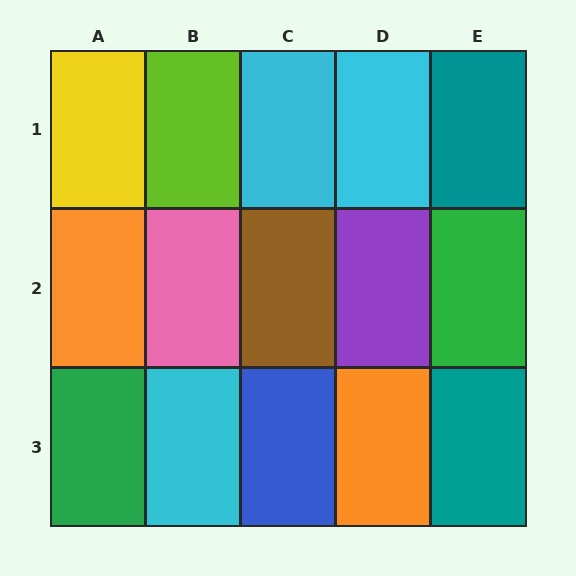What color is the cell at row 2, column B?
Pink.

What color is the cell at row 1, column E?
Teal.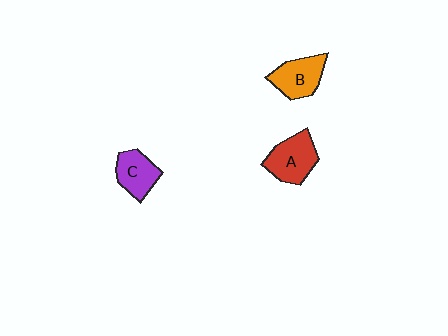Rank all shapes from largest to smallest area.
From largest to smallest: A (red), B (orange), C (purple).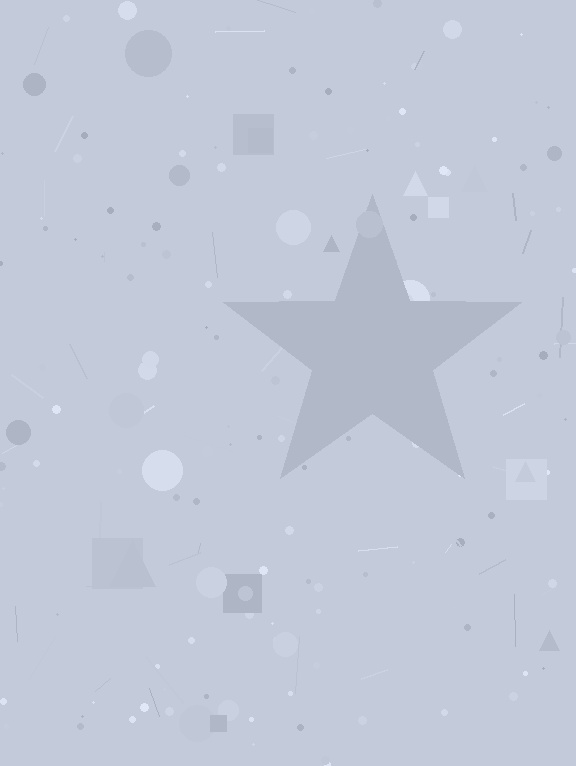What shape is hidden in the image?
A star is hidden in the image.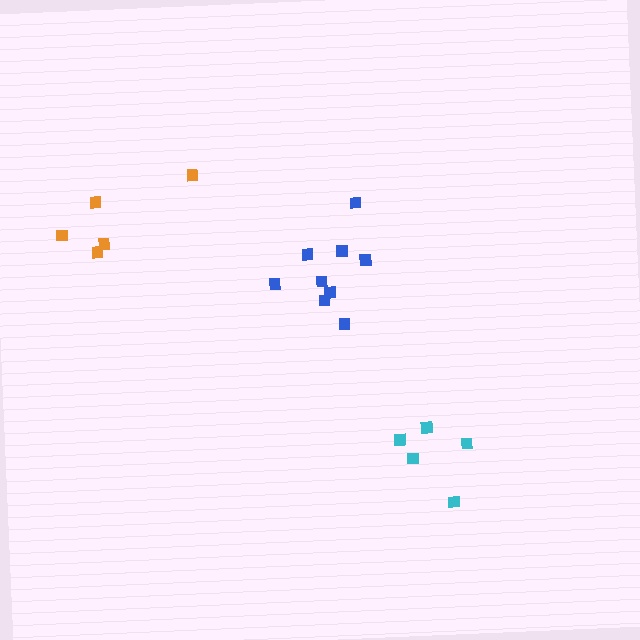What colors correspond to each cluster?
The clusters are colored: cyan, blue, orange.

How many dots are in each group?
Group 1: 5 dots, Group 2: 9 dots, Group 3: 5 dots (19 total).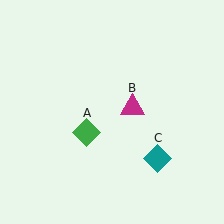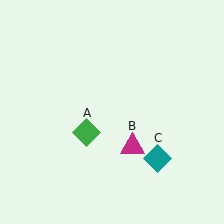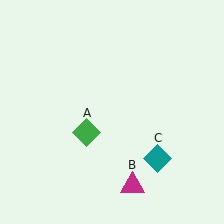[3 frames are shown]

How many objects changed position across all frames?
1 object changed position: magenta triangle (object B).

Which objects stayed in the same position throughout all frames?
Green diamond (object A) and teal diamond (object C) remained stationary.